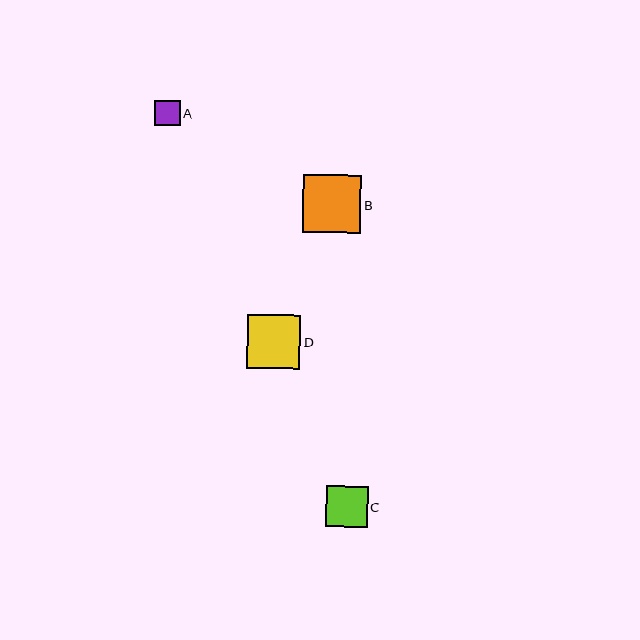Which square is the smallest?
Square A is the smallest with a size of approximately 25 pixels.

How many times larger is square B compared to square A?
Square B is approximately 2.3 times the size of square A.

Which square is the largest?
Square B is the largest with a size of approximately 59 pixels.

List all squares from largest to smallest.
From largest to smallest: B, D, C, A.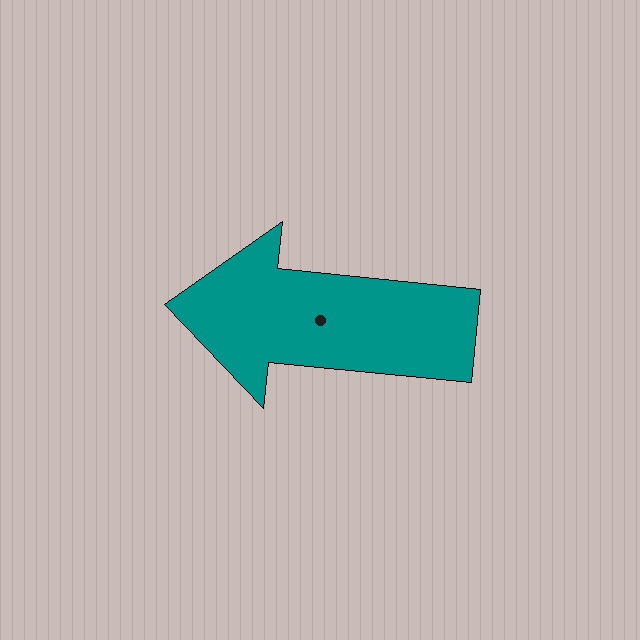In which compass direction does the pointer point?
West.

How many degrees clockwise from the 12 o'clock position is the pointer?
Approximately 276 degrees.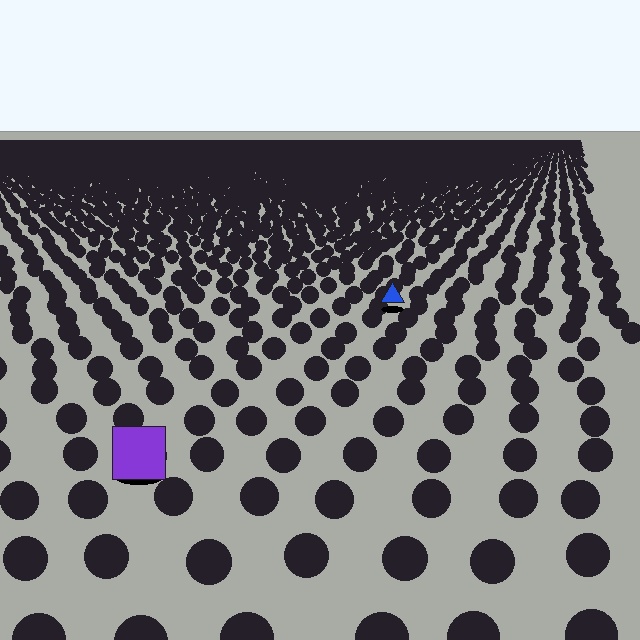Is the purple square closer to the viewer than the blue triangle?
Yes. The purple square is closer — you can tell from the texture gradient: the ground texture is coarser near it.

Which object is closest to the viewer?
The purple square is closest. The texture marks near it are larger and more spread out.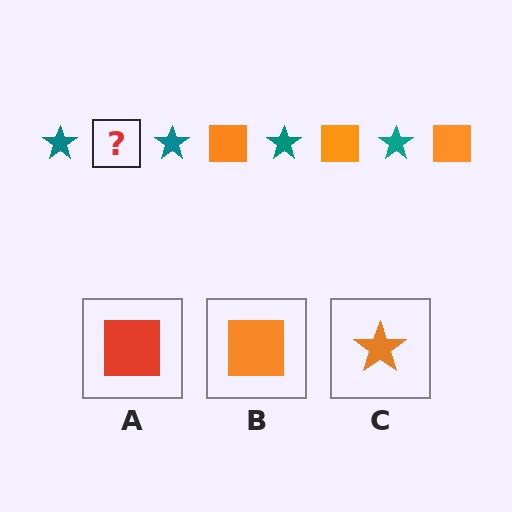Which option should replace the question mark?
Option B.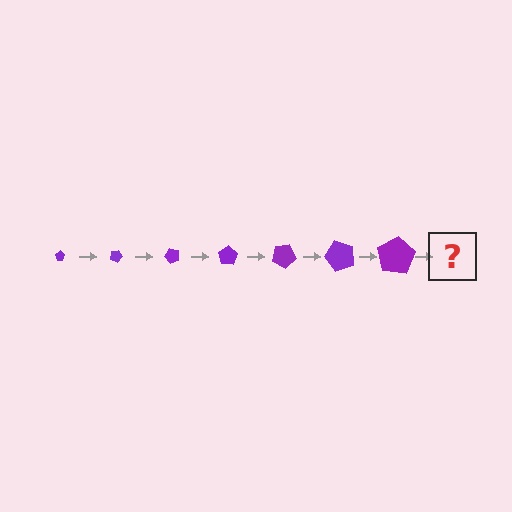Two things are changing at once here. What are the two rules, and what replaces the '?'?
The two rules are that the pentagon grows larger each step and it rotates 25 degrees each step. The '?' should be a pentagon, larger than the previous one and rotated 175 degrees from the start.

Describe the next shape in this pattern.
It should be a pentagon, larger than the previous one and rotated 175 degrees from the start.